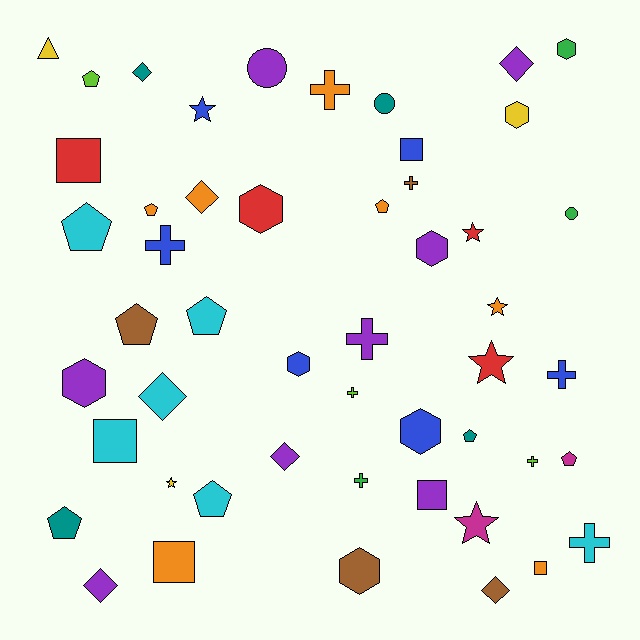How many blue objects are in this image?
There are 6 blue objects.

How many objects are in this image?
There are 50 objects.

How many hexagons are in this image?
There are 8 hexagons.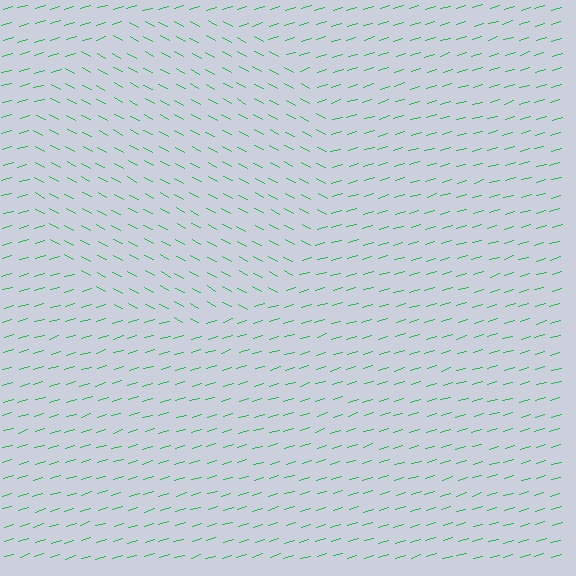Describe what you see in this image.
The image is filled with small green line segments. A circle region in the image has lines oriented differently from the surrounding lines, creating a visible texture boundary.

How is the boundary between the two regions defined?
The boundary is defined purely by a change in line orientation (approximately 45 degrees difference). All lines are the same color and thickness.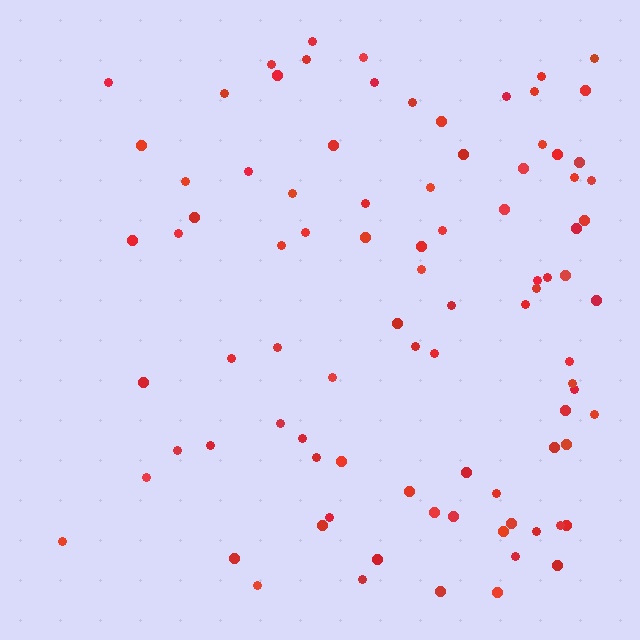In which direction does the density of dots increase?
From left to right, with the right side densest.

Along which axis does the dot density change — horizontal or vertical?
Horizontal.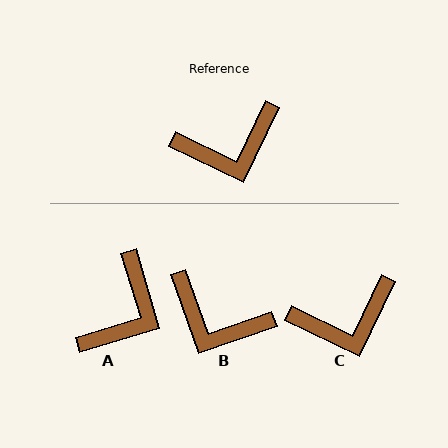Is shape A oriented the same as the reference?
No, it is off by about 42 degrees.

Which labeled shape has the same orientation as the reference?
C.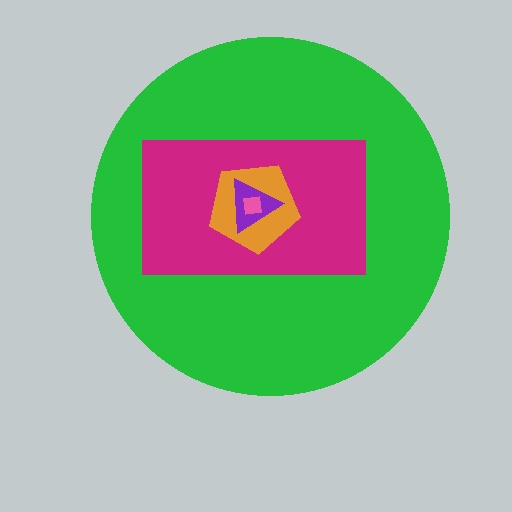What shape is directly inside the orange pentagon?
The purple triangle.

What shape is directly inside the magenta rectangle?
The orange pentagon.